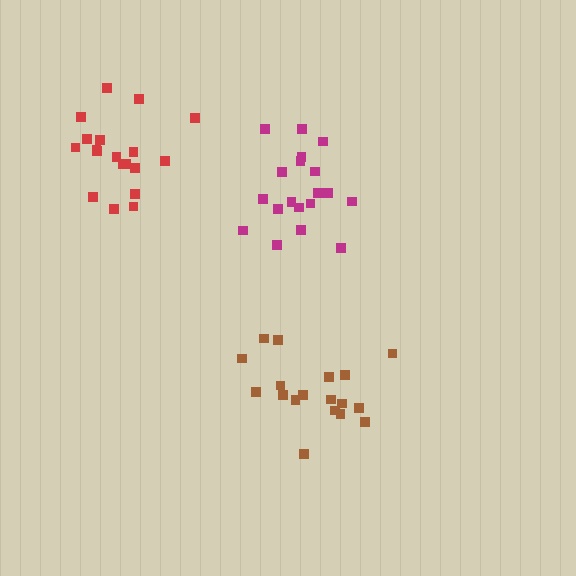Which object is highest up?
The red cluster is topmost.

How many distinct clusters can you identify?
There are 3 distinct clusters.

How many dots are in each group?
Group 1: 19 dots, Group 2: 19 dots, Group 3: 18 dots (56 total).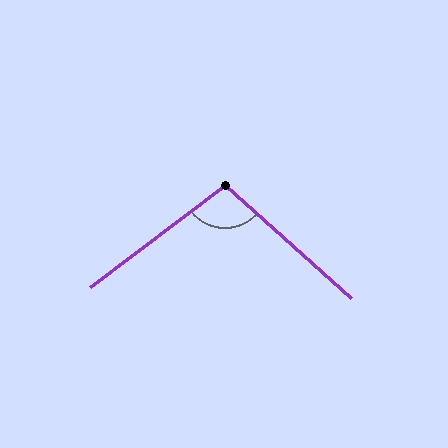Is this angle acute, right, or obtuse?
It is obtuse.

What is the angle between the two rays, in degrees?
Approximately 101 degrees.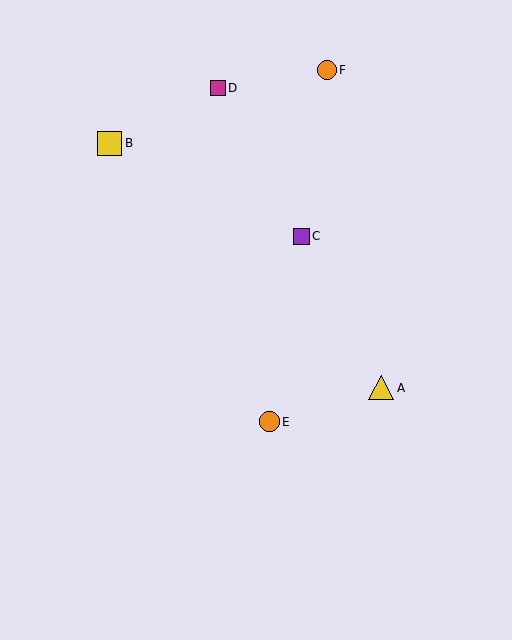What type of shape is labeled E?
Shape E is an orange circle.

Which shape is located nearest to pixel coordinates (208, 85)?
The magenta square (labeled D) at (218, 88) is nearest to that location.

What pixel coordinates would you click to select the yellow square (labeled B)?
Click at (110, 143) to select the yellow square B.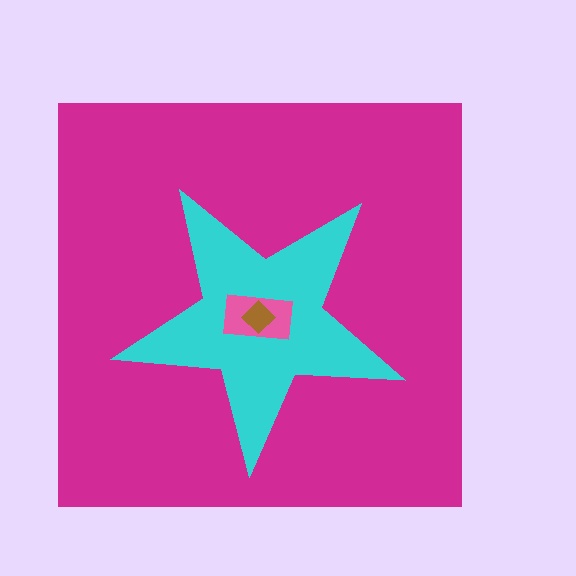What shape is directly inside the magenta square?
The cyan star.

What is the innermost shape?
The brown diamond.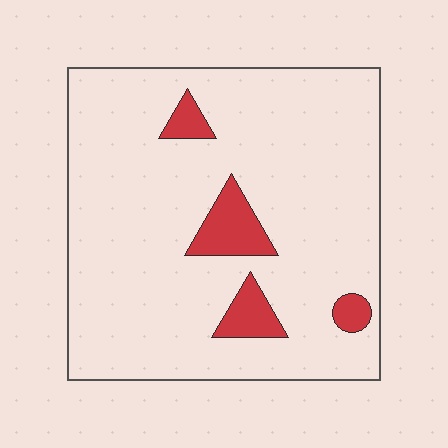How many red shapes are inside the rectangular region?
4.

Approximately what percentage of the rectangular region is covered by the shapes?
Approximately 10%.